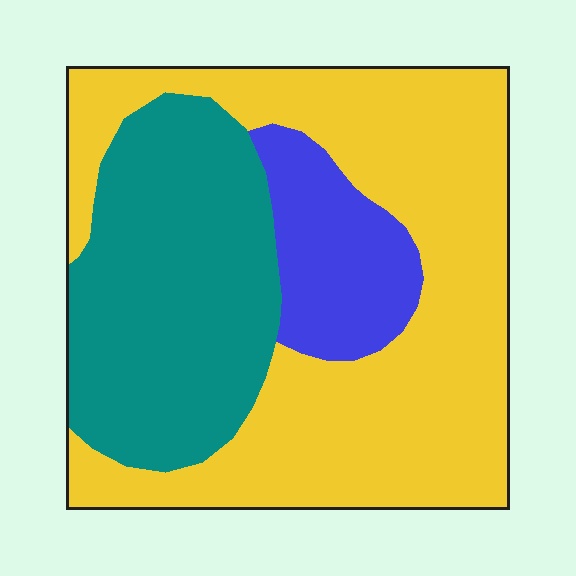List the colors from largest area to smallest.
From largest to smallest: yellow, teal, blue.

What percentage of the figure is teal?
Teal takes up about one third (1/3) of the figure.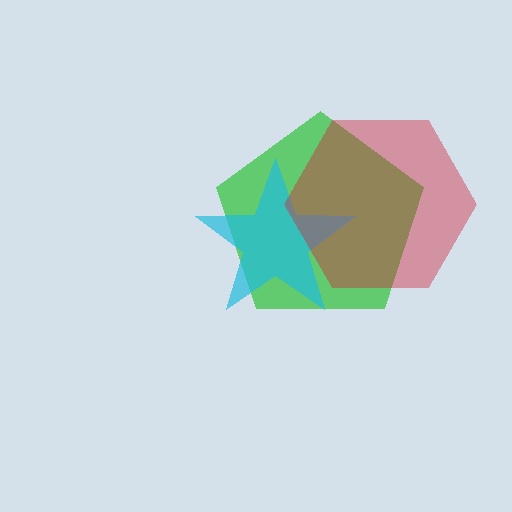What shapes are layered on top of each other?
The layered shapes are: a green pentagon, a cyan star, a red hexagon.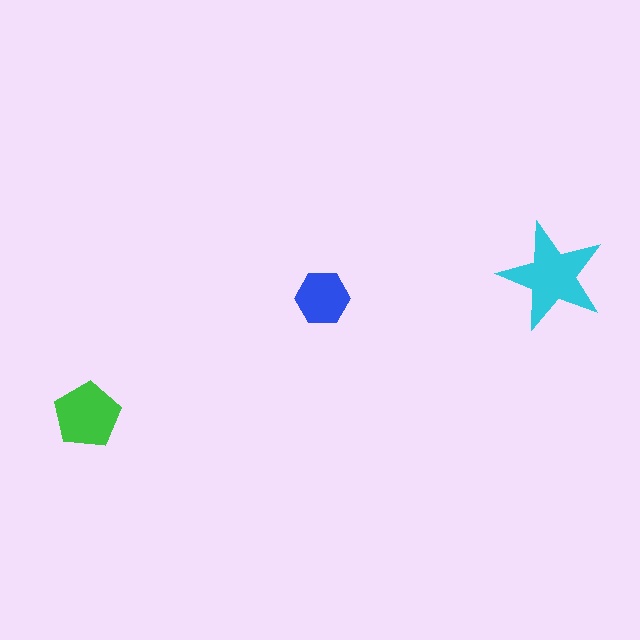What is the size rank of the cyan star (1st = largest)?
1st.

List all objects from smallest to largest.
The blue hexagon, the green pentagon, the cyan star.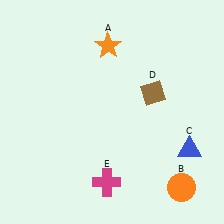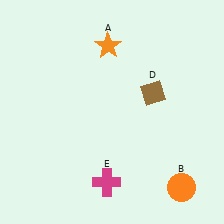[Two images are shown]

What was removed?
The blue triangle (C) was removed in Image 2.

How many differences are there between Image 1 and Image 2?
There is 1 difference between the two images.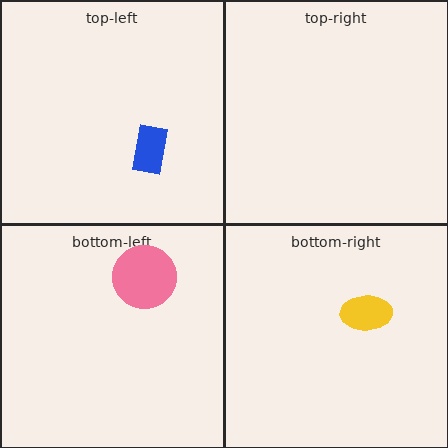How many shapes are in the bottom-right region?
1.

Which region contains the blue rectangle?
The top-left region.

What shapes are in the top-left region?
The blue rectangle.